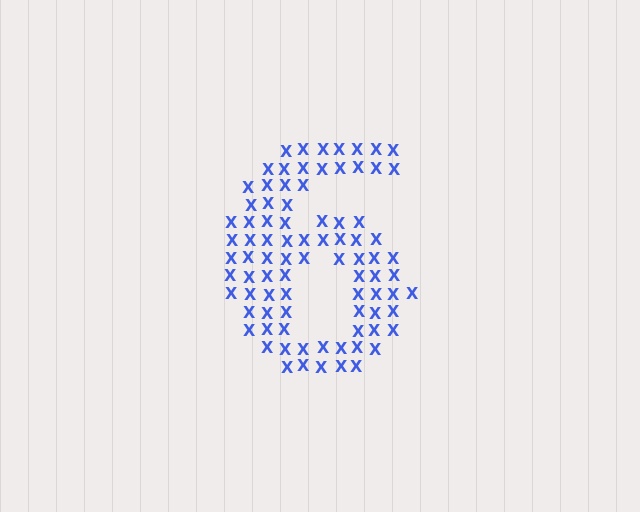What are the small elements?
The small elements are letter X's.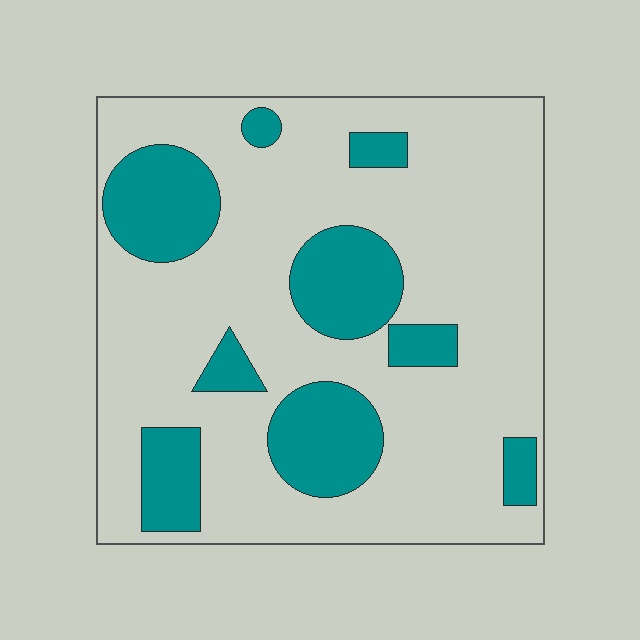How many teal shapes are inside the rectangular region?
9.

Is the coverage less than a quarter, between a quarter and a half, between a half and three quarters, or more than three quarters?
Less than a quarter.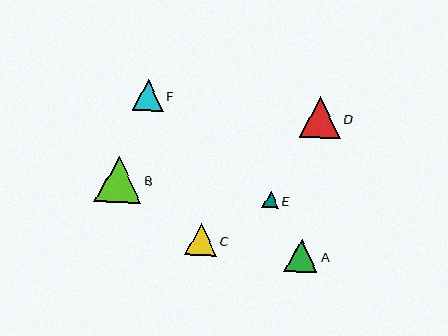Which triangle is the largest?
Triangle B is the largest with a size of approximately 46 pixels.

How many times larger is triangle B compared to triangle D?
Triangle B is approximately 1.1 times the size of triangle D.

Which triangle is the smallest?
Triangle E is the smallest with a size of approximately 16 pixels.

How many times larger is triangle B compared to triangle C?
Triangle B is approximately 1.5 times the size of triangle C.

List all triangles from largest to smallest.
From largest to smallest: B, D, A, C, F, E.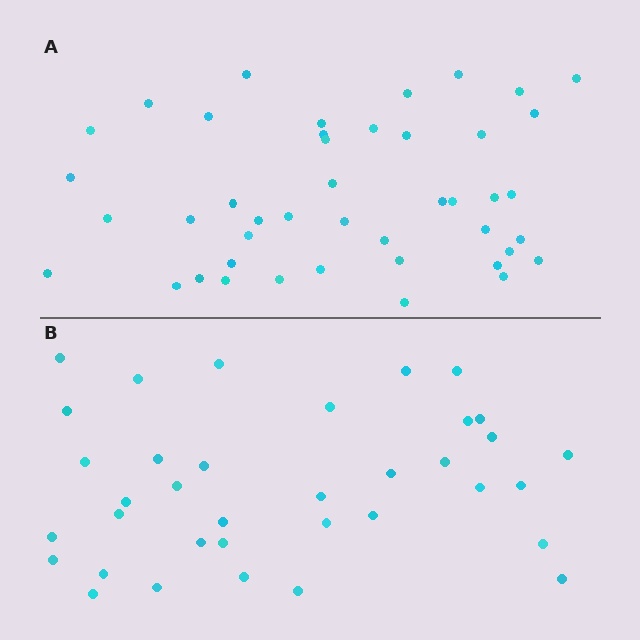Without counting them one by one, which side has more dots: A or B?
Region A (the top region) has more dots.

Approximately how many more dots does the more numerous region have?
Region A has roughly 8 or so more dots than region B.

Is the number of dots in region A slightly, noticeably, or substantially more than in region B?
Region A has only slightly more — the two regions are fairly close. The ratio is roughly 1.2 to 1.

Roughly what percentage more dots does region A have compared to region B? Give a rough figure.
About 20% more.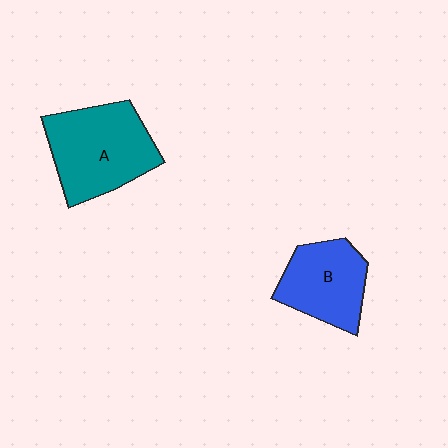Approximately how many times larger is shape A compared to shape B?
Approximately 1.3 times.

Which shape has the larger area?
Shape A (teal).